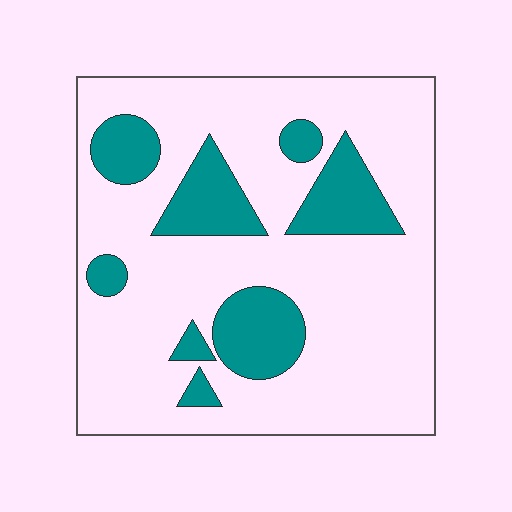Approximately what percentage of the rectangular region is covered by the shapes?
Approximately 20%.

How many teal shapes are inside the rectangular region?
8.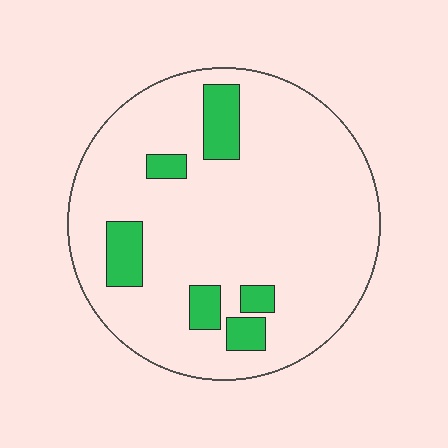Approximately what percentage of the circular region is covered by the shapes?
Approximately 15%.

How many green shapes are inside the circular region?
6.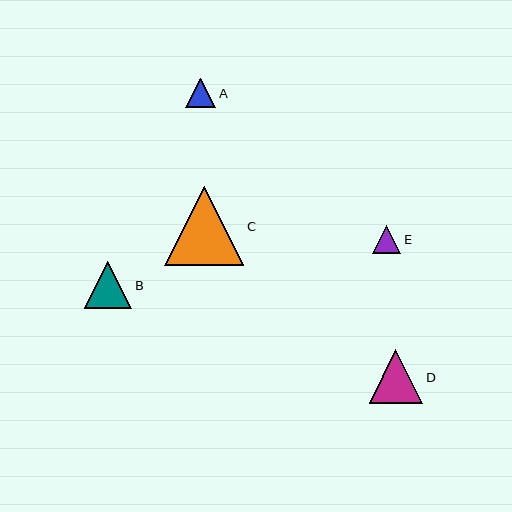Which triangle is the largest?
Triangle C is the largest with a size of approximately 79 pixels.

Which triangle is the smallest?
Triangle E is the smallest with a size of approximately 28 pixels.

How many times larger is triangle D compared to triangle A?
Triangle D is approximately 1.8 times the size of triangle A.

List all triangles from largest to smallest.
From largest to smallest: C, D, B, A, E.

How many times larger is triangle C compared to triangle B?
Triangle C is approximately 1.7 times the size of triangle B.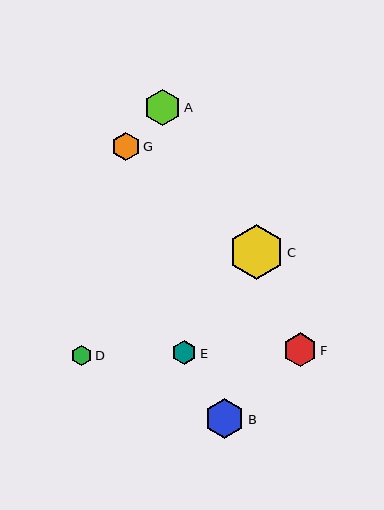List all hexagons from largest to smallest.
From largest to smallest: C, B, A, F, G, E, D.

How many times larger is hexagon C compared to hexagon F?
Hexagon C is approximately 1.6 times the size of hexagon F.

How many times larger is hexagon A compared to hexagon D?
Hexagon A is approximately 1.8 times the size of hexagon D.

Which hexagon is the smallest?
Hexagon D is the smallest with a size of approximately 21 pixels.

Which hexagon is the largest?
Hexagon C is the largest with a size of approximately 55 pixels.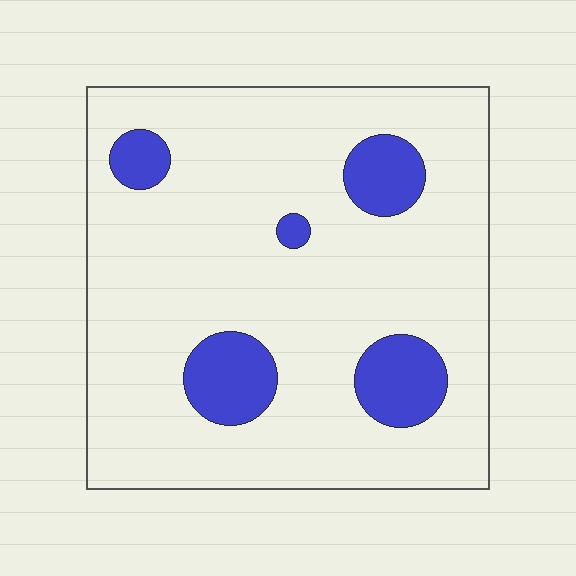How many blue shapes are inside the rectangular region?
5.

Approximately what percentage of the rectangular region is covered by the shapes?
Approximately 15%.